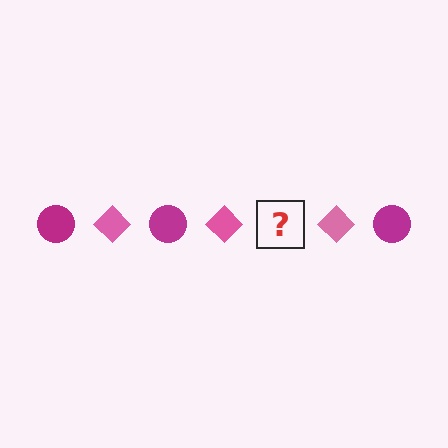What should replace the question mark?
The question mark should be replaced with a magenta circle.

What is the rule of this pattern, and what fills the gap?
The rule is that the pattern alternates between magenta circle and pink diamond. The gap should be filled with a magenta circle.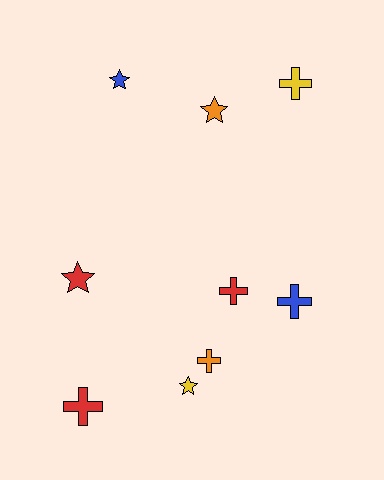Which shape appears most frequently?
Cross, with 5 objects.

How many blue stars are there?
There is 1 blue star.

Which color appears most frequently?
Red, with 3 objects.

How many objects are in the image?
There are 9 objects.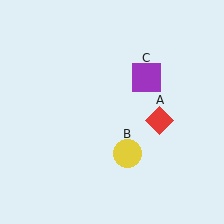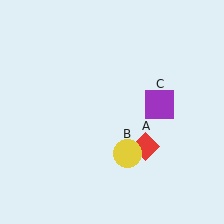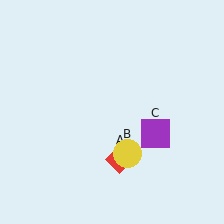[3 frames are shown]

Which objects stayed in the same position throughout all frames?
Yellow circle (object B) remained stationary.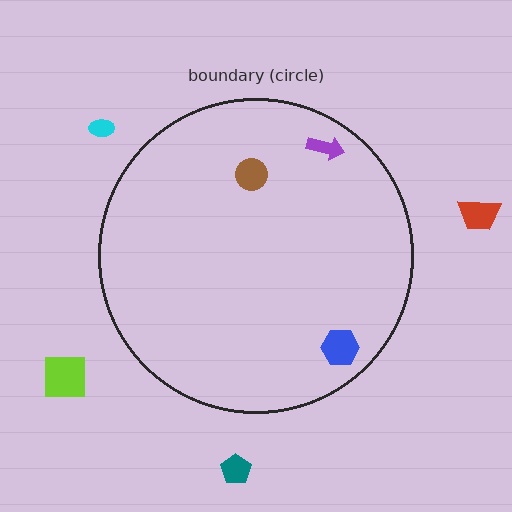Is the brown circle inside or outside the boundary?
Inside.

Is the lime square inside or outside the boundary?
Outside.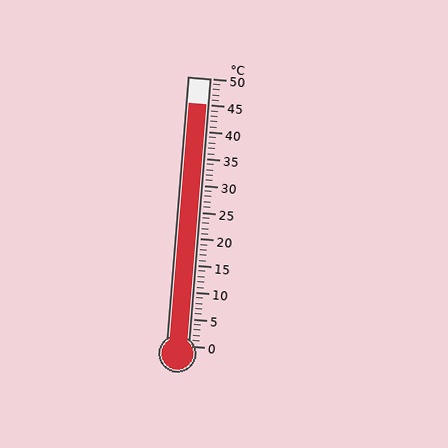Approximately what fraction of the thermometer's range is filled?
The thermometer is filled to approximately 90% of its range.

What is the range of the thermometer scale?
The thermometer scale ranges from 0°C to 50°C.